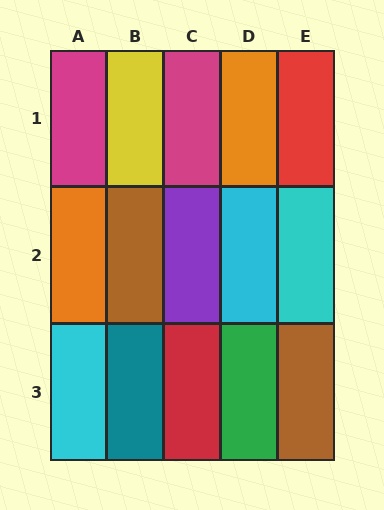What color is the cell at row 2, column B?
Brown.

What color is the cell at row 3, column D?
Green.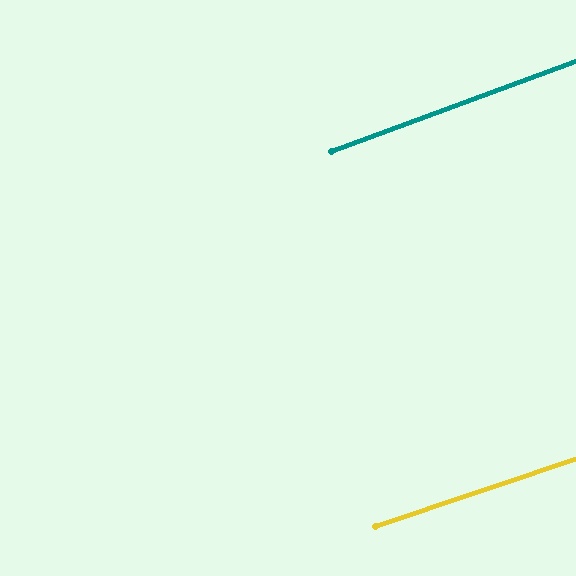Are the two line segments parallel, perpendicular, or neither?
Parallel — their directions differ by only 1.6°.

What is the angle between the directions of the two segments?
Approximately 2 degrees.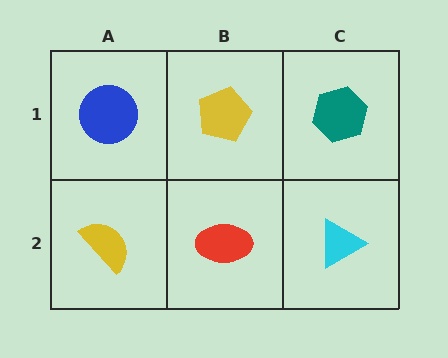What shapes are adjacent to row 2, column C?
A teal hexagon (row 1, column C), a red ellipse (row 2, column B).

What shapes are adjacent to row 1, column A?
A yellow semicircle (row 2, column A), a yellow pentagon (row 1, column B).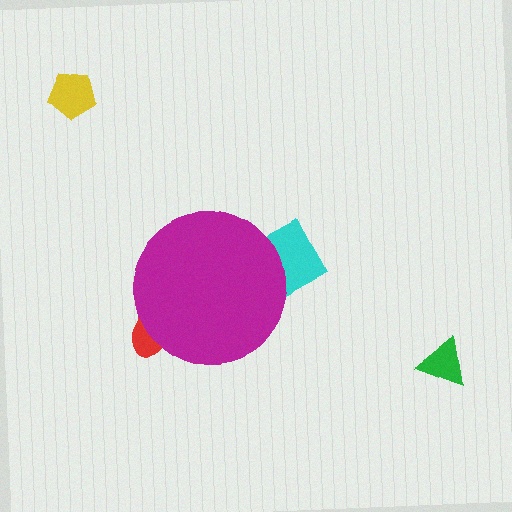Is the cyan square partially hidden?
Yes, the cyan square is partially hidden behind the magenta circle.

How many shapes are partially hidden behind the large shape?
2 shapes are partially hidden.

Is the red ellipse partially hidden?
Yes, the red ellipse is partially hidden behind the magenta circle.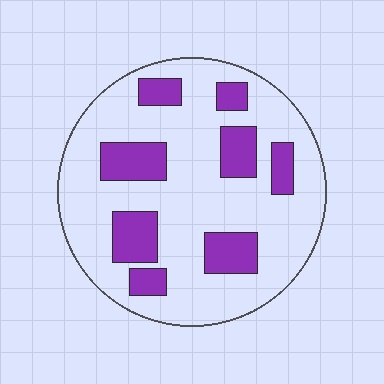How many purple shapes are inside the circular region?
8.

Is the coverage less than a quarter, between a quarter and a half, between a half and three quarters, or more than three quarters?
Less than a quarter.